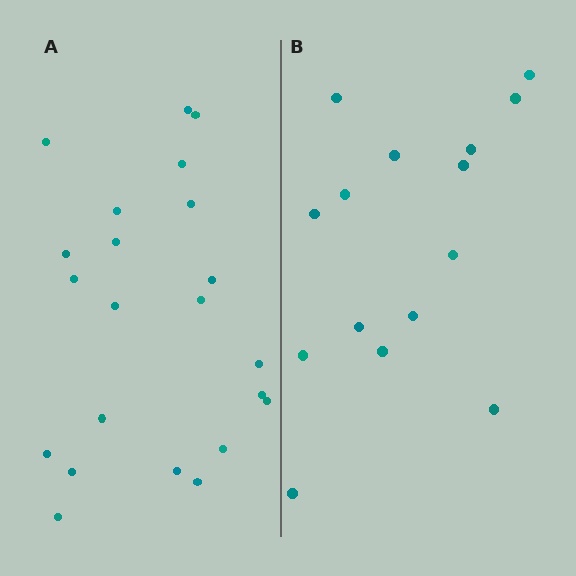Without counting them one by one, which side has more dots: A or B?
Region A (the left region) has more dots.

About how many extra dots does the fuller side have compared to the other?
Region A has roughly 8 or so more dots than region B.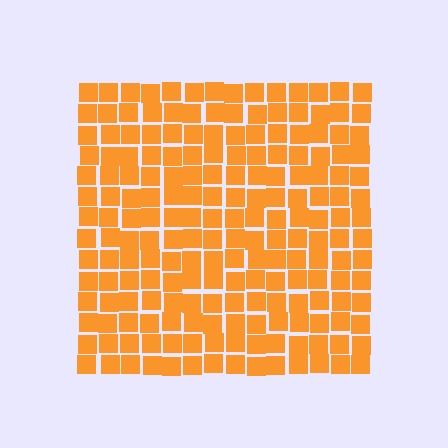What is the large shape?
The large shape is a square.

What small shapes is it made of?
It is made of small squares.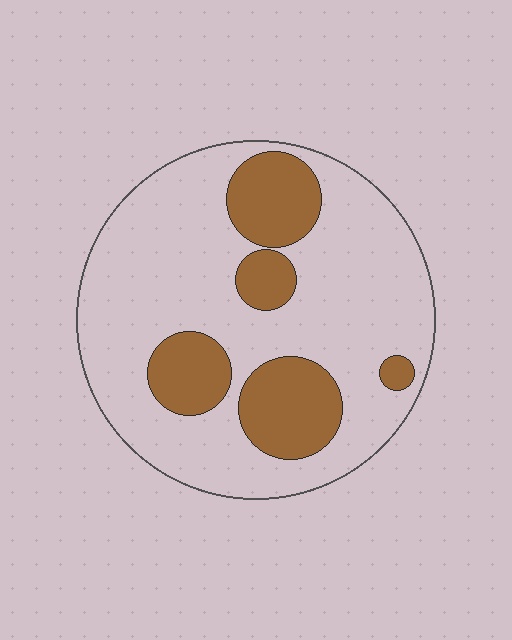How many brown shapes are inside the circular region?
5.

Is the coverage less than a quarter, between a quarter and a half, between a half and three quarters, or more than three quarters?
Between a quarter and a half.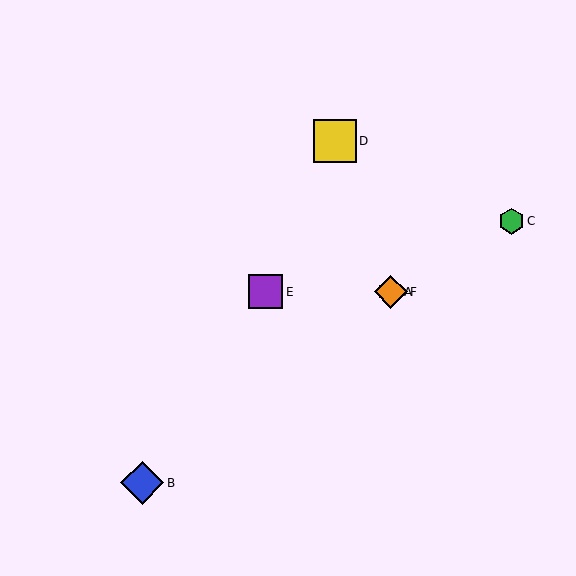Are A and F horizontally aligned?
Yes, both are at y≈292.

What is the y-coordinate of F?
Object F is at y≈292.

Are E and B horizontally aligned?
No, E is at y≈292 and B is at y≈483.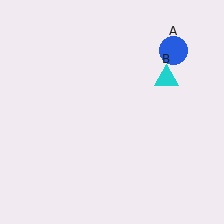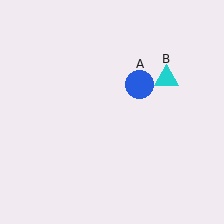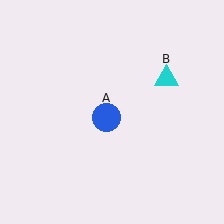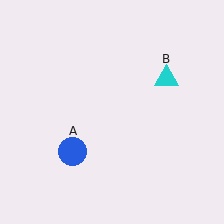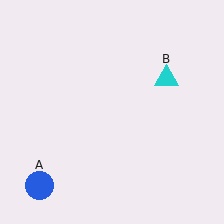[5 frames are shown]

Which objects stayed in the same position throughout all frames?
Cyan triangle (object B) remained stationary.